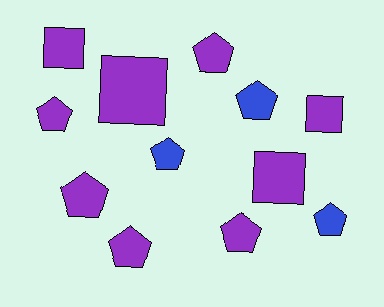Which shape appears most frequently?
Pentagon, with 8 objects.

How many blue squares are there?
There are no blue squares.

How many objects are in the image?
There are 12 objects.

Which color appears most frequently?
Purple, with 9 objects.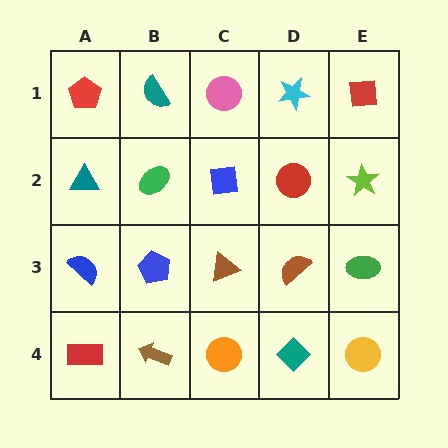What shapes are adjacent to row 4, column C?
A brown triangle (row 3, column C), a brown arrow (row 4, column B), a teal diamond (row 4, column D).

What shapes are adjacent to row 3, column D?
A red circle (row 2, column D), a teal diamond (row 4, column D), a brown triangle (row 3, column C), a green ellipse (row 3, column E).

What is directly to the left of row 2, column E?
A red circle.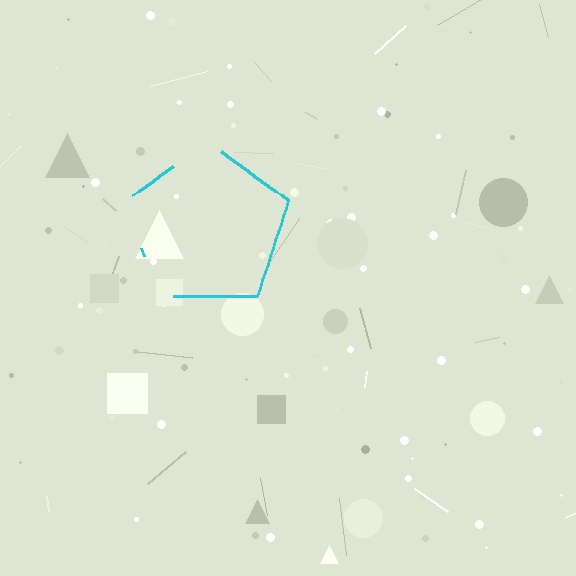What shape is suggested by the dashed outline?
The dashed outline suggests a pentagon.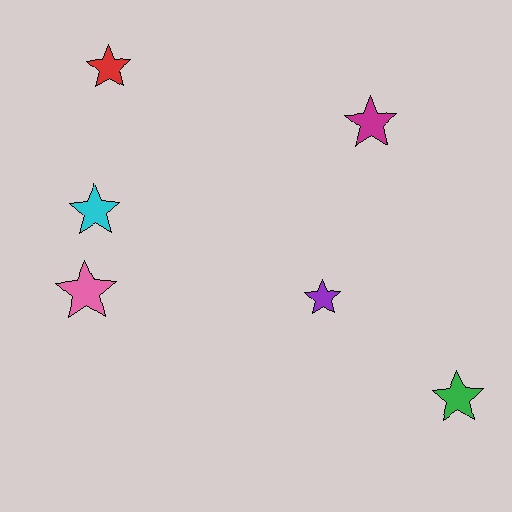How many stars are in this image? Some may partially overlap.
There are 6 stars.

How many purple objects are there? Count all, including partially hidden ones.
There is 1 purple object.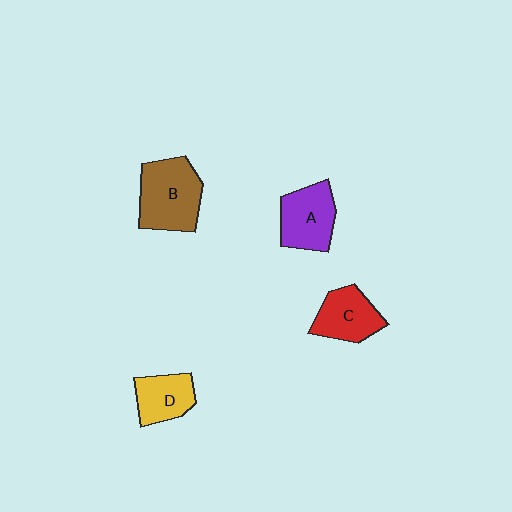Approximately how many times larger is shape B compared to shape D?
Approximately 1.6 times.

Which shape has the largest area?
Shape B (brown).